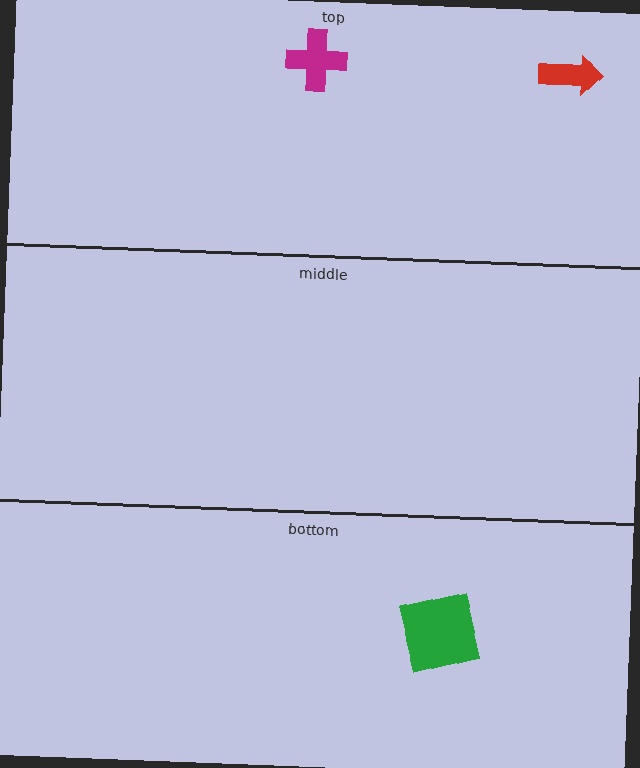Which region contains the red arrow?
The top region.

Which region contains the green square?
The bottom region.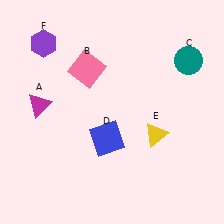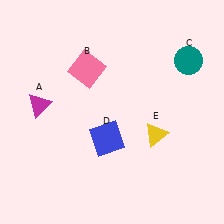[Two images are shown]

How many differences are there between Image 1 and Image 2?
There is 1 difference between the two images.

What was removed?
The purple hexagon (F) was removed in Image 2.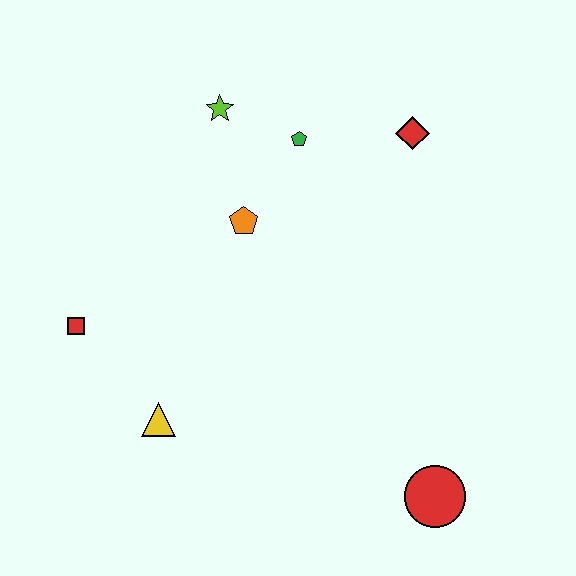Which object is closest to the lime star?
The green pentagon is closest to the lime star.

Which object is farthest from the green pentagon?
The red circle is farthest from the green pentagon.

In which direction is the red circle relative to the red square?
The red circle is to the right of the red square.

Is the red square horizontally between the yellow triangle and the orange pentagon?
No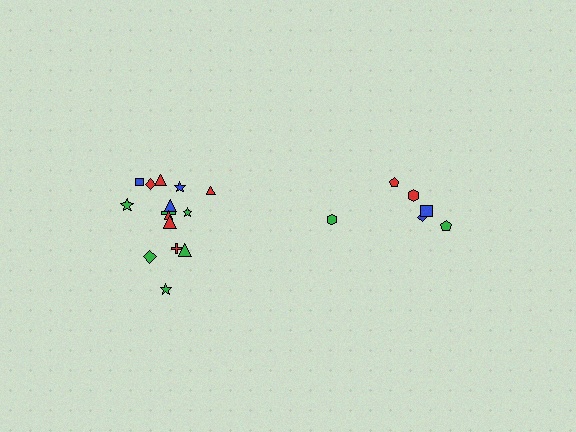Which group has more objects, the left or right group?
The left group.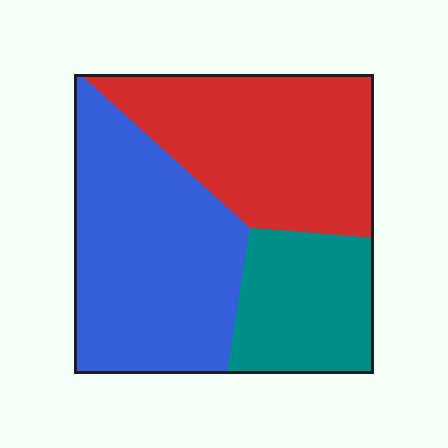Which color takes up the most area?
Blue, at roughly 40%.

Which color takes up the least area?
Teal, at roughly 20%.